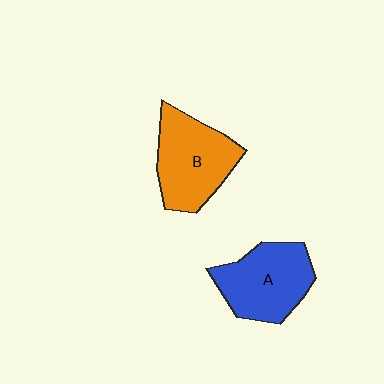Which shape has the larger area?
Shape B (orange).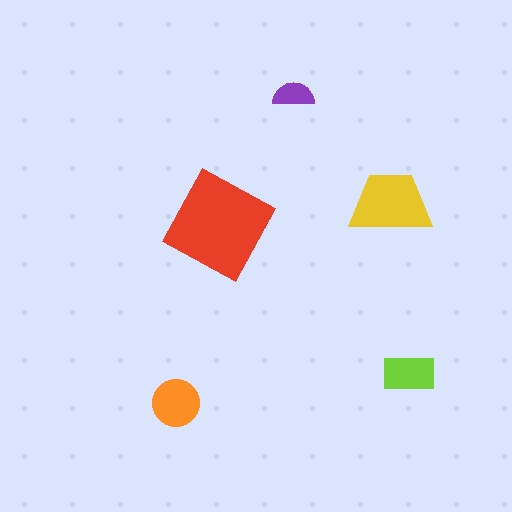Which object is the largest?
The red square.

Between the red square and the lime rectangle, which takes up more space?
The red square.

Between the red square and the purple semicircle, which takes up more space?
The red square.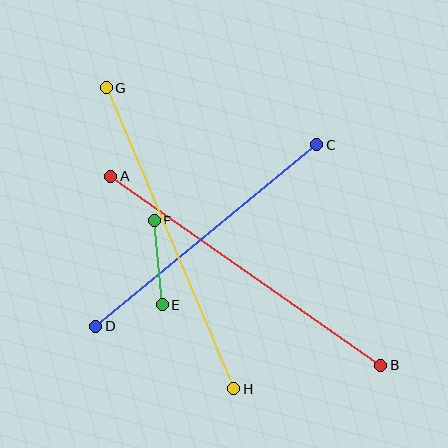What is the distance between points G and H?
The distance is approximately 327 pixels.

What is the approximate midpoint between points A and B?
The midpoint is at approximately (246, 271) pixels.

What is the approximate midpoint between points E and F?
The midpoint is at approximately (158, 263) pixels.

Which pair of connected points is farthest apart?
Points A and B are farthest apart.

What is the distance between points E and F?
The distance is approximately 84 pixels.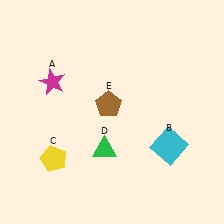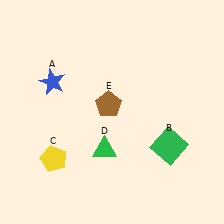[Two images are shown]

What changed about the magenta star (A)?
In Image 1, A is magenta. In Image 2, it changed to blue.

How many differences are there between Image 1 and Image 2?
There are 2 differences between the two images.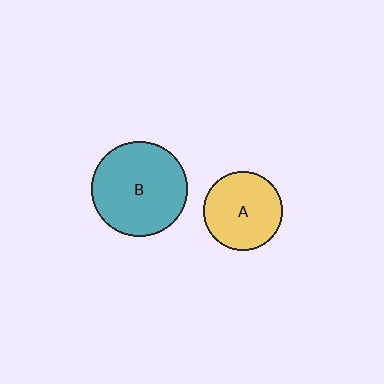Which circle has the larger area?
Circle B (teal).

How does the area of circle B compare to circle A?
Approximately 1.5 times.